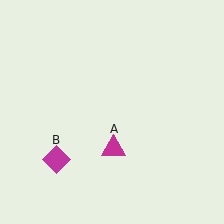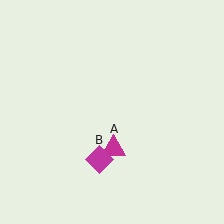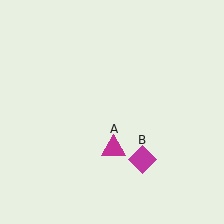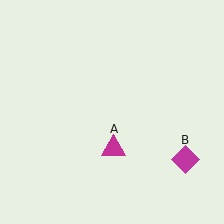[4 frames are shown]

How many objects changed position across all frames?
1 object changed position: magenta diamond (object B).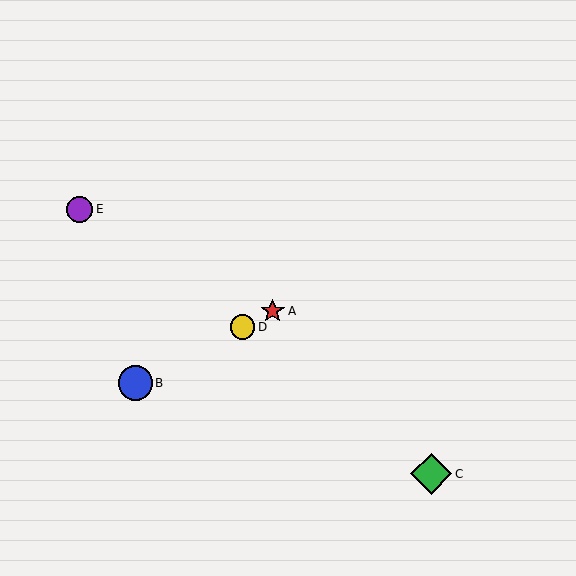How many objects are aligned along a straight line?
3 objects (A, B, D) are aligned along a straight line.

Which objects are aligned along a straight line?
Objects A, B, D are aligned along a straight line.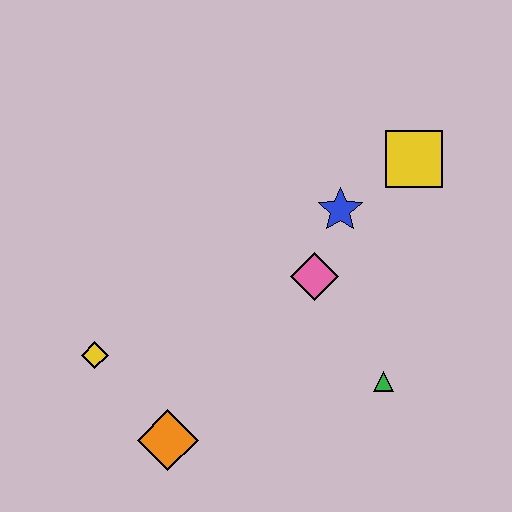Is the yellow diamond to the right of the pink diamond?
No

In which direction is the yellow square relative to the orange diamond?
The yellow square is above the orange diamond.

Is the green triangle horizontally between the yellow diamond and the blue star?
No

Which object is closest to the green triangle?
The pink diamond is closest to the green triangle.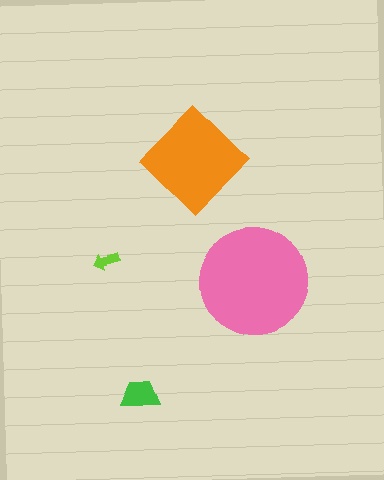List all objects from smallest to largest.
The lime arrow, the green trapezoid, the orange diamond, the pink circle.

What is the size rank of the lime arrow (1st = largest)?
4th.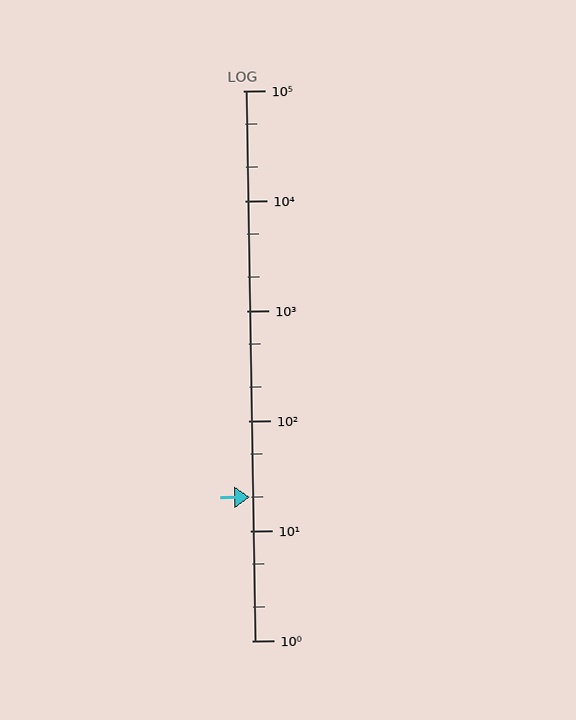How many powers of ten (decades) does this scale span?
The scale spans 5 decades, from 1 to 100000.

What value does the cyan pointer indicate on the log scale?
The pointer indicates approximately 20.